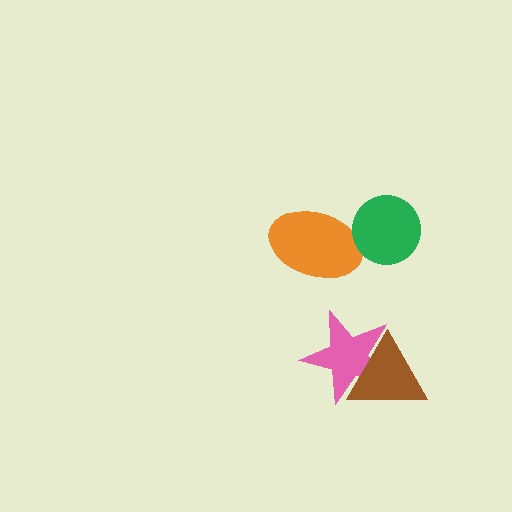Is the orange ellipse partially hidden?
Yes, it is partially covered by another shape.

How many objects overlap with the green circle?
1 object overlaps with the green circle.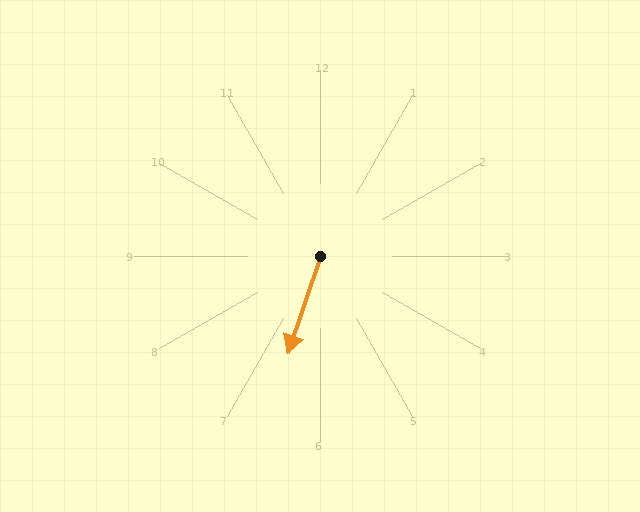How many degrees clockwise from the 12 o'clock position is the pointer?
Approximately 198 degrees.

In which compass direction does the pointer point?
South.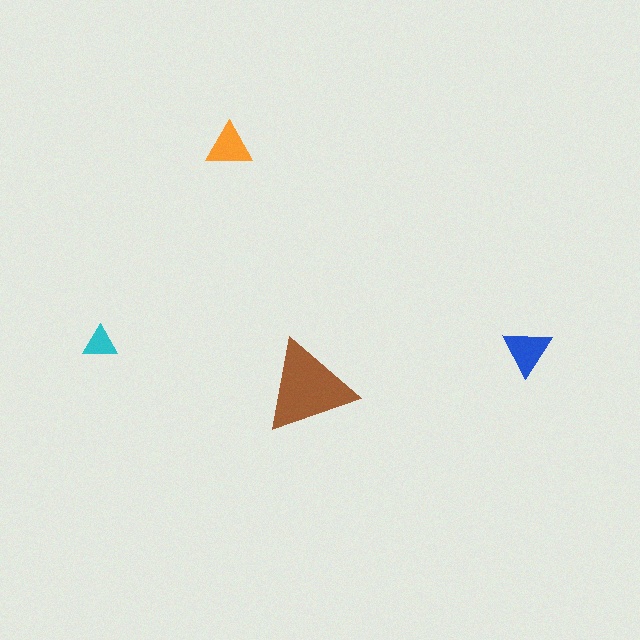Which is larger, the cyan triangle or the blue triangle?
The blue one.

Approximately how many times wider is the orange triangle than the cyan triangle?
About 1.5 times wider.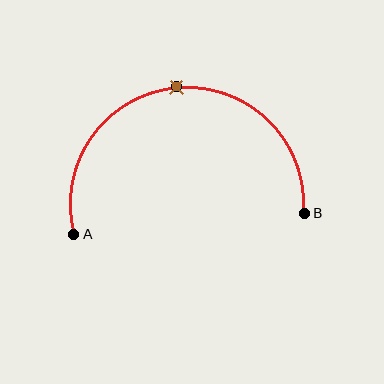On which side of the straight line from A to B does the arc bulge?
The arc bulges above the straight line connecting A and B.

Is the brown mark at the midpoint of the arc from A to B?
Yes. The brown mark lies on the arc at equal arc-length from both A and B — it is the arc midpoint.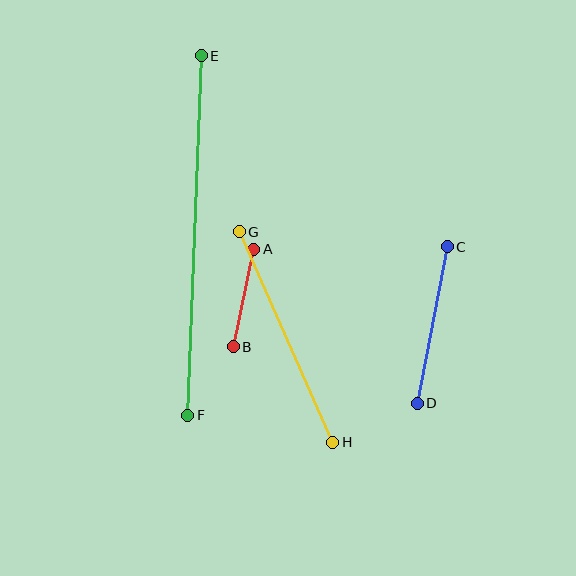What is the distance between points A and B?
The distance is approximately 100 pixels.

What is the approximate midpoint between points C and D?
The midpoint is at approximately (432, 325) pixels.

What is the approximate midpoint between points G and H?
The midpoint is at approximately (286, 337) pixels.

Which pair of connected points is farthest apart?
Points E and F are farthest apart.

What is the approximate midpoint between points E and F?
The midpoint is at approximately (195, 236) pixels.